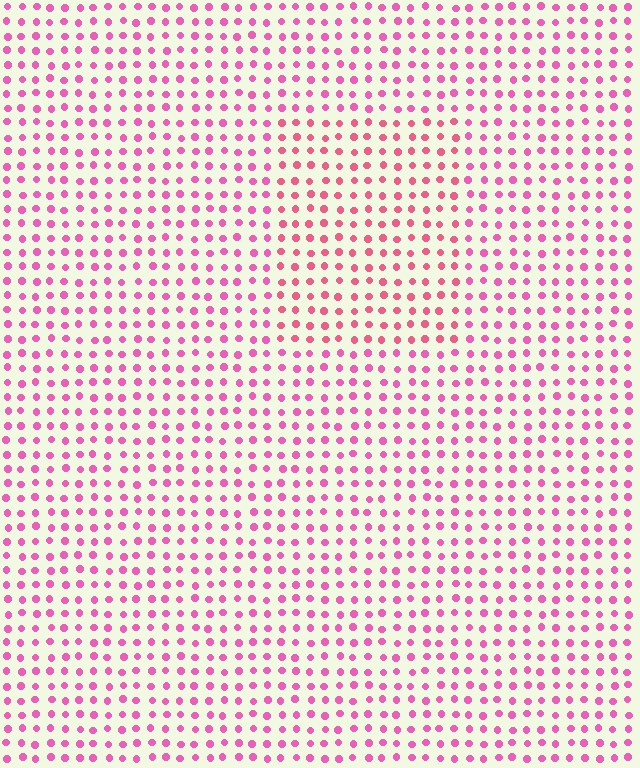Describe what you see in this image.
The image is filled with small pink elements in a uniform arrangement. A rectangle-shaped region is visible where the elements are tinted to a slightly different hue, forming a subtle color boundary.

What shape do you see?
I see a rectangle.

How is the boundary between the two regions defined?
The boundary is defined purely by a slight shift in hue (about 21 degrees). Spacing, size, and orientation are identical on both sides.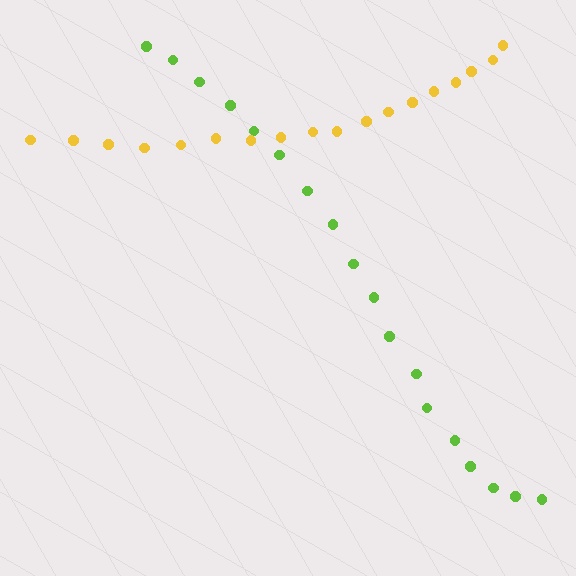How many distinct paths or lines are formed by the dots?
There are 2 distinct paths.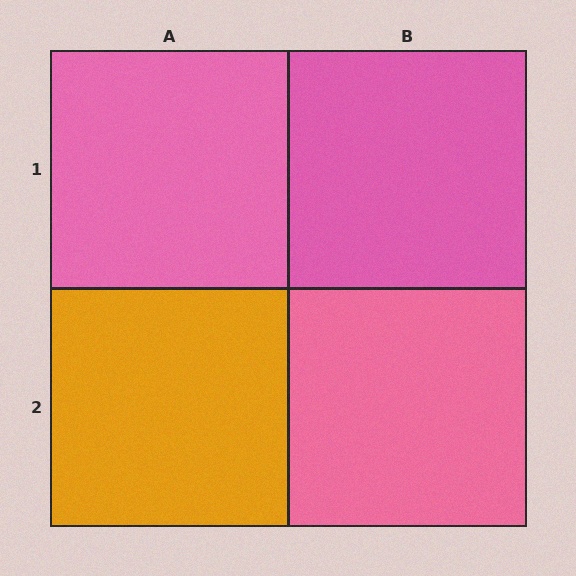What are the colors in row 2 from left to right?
Orange, pink.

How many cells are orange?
1 cell is orange.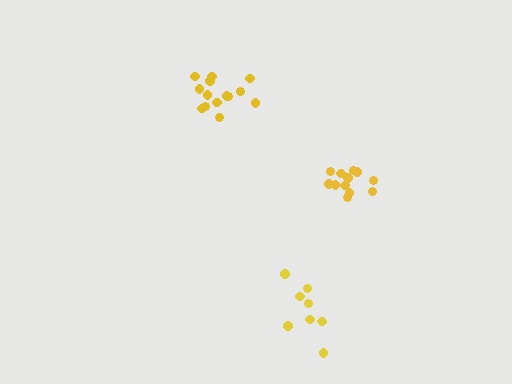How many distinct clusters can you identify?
There are 3 distinct clusters.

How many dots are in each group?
Group 1: 8 dots, Group 2: 12 dots, Group 3: 14 dots (34 total).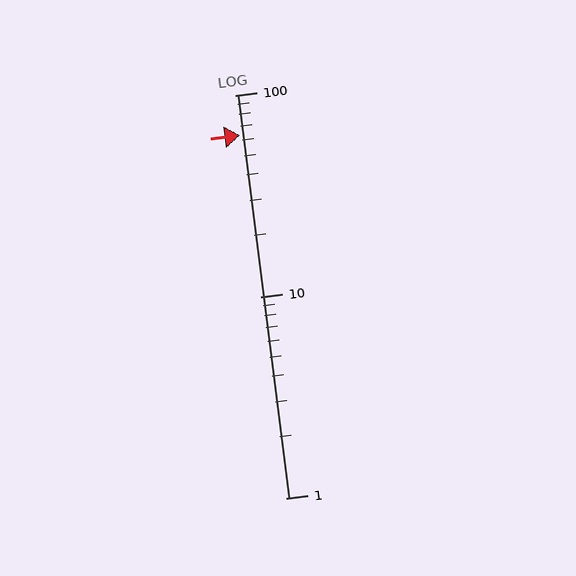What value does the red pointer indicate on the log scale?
The pointer indicates approximately 63.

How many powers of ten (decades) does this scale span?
The scale spans 2 decades, from 1 to 100.